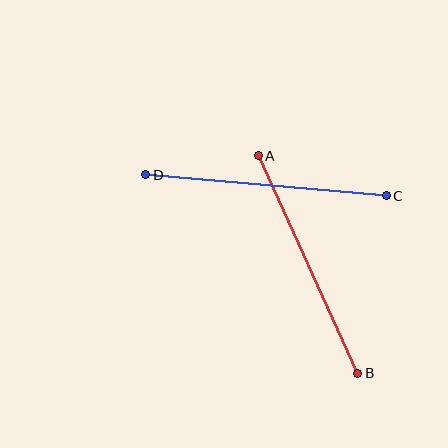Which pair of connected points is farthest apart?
Points C and D are farthest apart.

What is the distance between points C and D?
The distance is approximately 242 pixels.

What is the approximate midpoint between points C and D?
The midpoint is at approximately (266, 185) pixels.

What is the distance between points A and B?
The distance is approximately 239 pixels.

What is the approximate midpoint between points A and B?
The midpoint is at approximately (308, 264) pixels.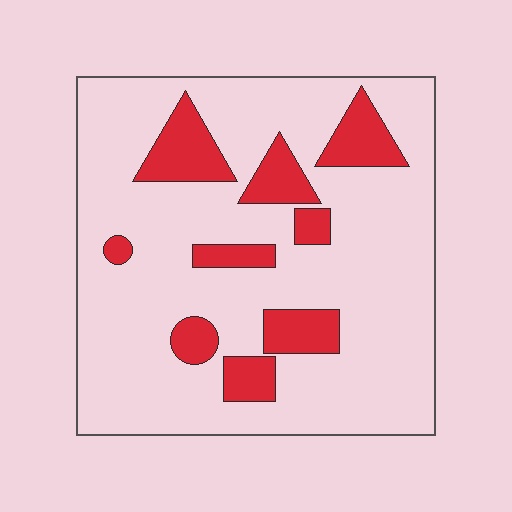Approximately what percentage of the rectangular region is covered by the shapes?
Approximately 20%.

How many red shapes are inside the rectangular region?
9.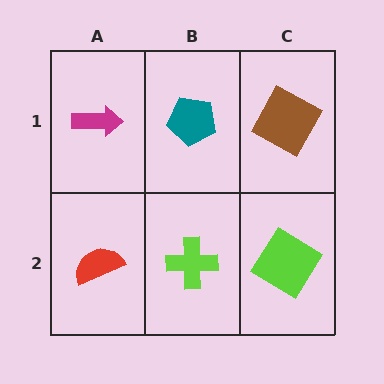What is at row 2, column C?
A lime diamond.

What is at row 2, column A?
A red semicircle.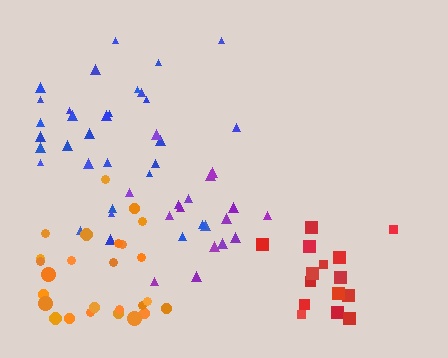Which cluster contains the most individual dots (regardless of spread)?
Blue (32).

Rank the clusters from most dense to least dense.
purple, red, orange, blue.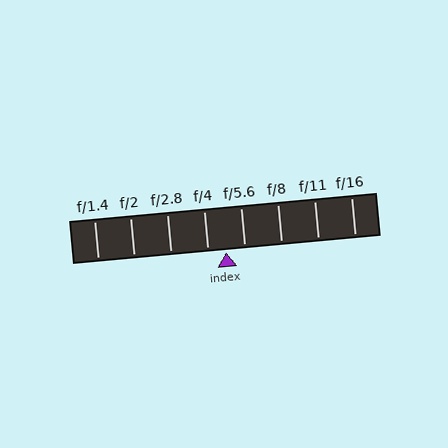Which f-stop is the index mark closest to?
The index mark is closest to f/4.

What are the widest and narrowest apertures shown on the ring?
The widest aperture shown is f/1.4 and the narrowest is f/16.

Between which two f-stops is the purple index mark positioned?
The index mark is between f/4 and f/5.6.